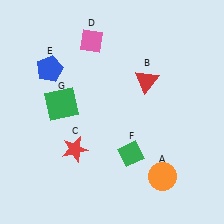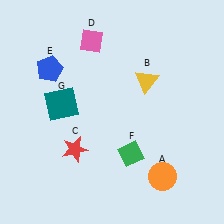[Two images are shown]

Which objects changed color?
B changed from red to yellow. G changed from green to teal.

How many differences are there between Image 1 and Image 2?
There are 2 differences between the two images.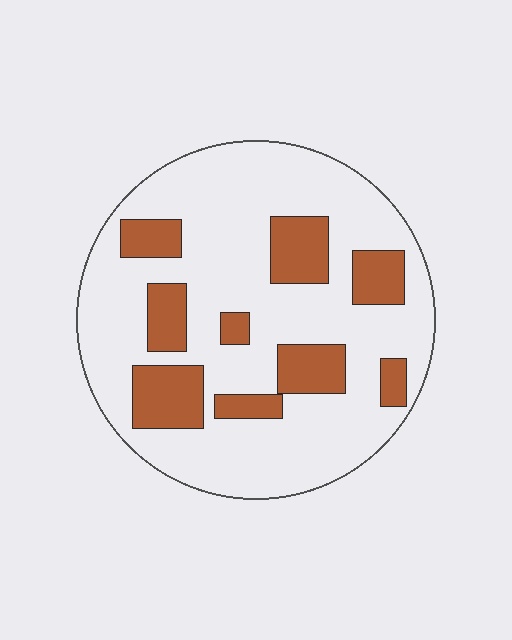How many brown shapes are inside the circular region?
9.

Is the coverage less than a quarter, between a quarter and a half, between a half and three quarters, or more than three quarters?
Less than a quarter.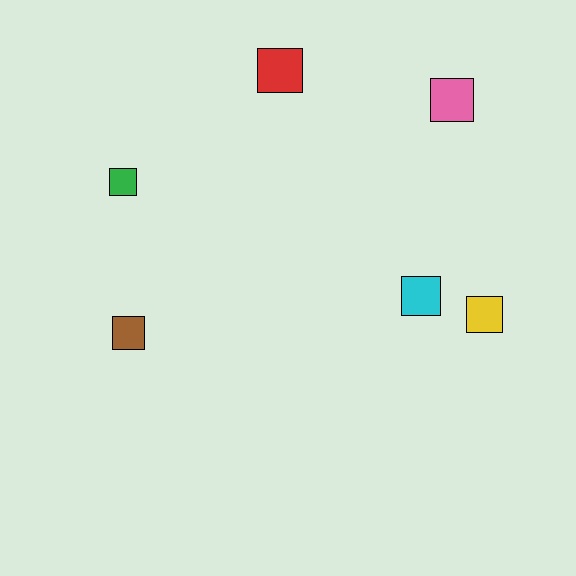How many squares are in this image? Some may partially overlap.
There are 6 squares.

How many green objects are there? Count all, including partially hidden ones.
There is 1 green object.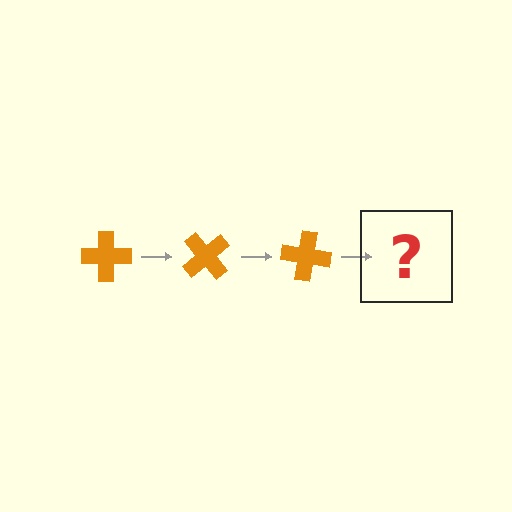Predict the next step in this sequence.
The next step is an orange cross rotated 150 degrees.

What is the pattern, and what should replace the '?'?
The pattern is that the cross rotates 50 degrees each step. The '?' should be an orange cross rotated 150 degrees.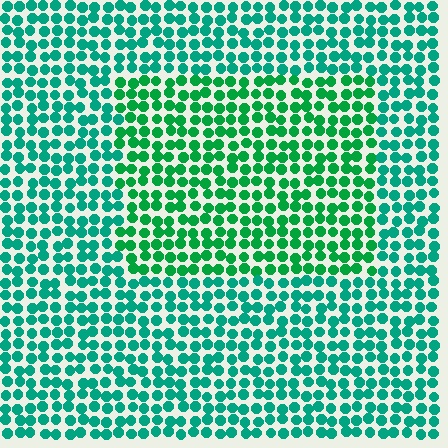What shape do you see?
I see a rectangle.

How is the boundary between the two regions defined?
The boundary is defined purely by a slight shift in hue (about 25 degrees). Spacing, size, and orientation are identical on both sides.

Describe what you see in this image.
The image is filled with small teal elements in a uniform arrangement. A rectangle-shaped region is visible where the elements are tinted to a slightly different hue, forming a subtle color boundary.